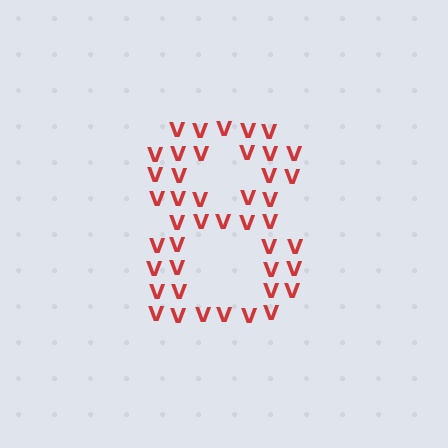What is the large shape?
The large shape is the digit 8.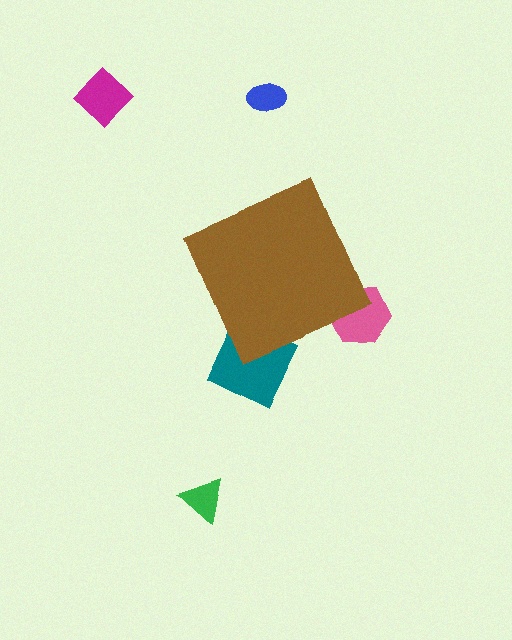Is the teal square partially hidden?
Yes, the teal square is partially hidden behind the brown diamond.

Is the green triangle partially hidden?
No, the green triangle is fully visible.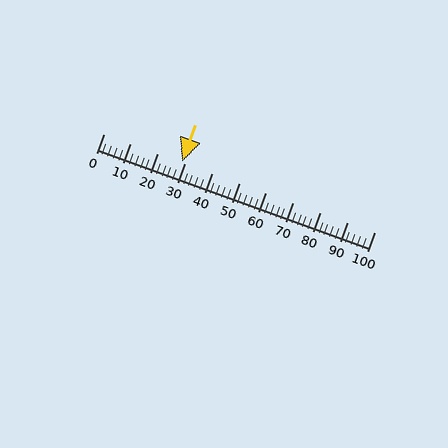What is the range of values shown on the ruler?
The ruler shows values from 0 to 100.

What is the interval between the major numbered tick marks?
The major tick marks are spaced 10 units apart.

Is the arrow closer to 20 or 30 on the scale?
The arrow is closer to 30.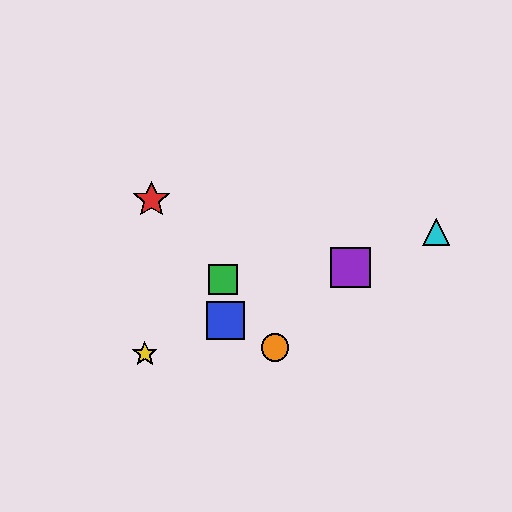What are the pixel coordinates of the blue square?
The blue square is at (225, 320).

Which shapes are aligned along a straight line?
The blue square, the yellow star, the purple square, the cyan triangle are aligned along a straight line.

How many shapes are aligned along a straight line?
4 shapes (the blue square, the yellow star, the purple square, the cyan triangle) are aligned along a straight line.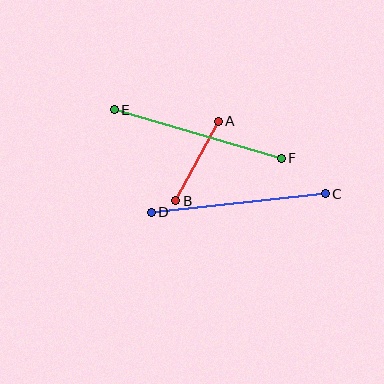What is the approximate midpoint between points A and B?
The midpoint is at approximately (197, 161) pixels.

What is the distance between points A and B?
The distance is approximately 90 pixels.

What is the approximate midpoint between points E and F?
The midpoint is at approximately (198, 134) pixels.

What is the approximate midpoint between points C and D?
The midpoint is at approximately (238, 203) pixels.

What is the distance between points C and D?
The distance is approximately 175 pixels.